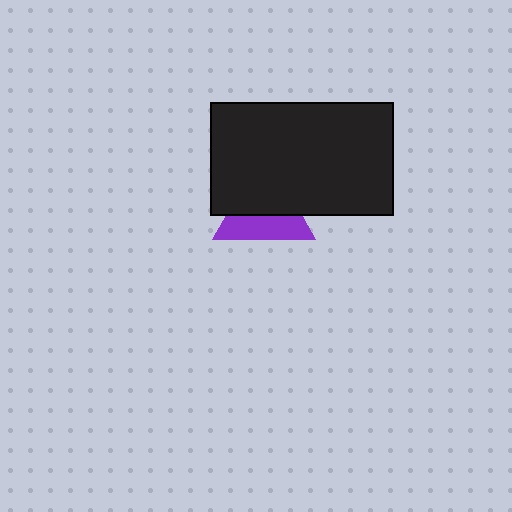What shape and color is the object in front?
The object in front is a black rectangle.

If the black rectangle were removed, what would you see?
You would see the complete purple triangle.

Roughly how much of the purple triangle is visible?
About half of it is visible (roughly 46%).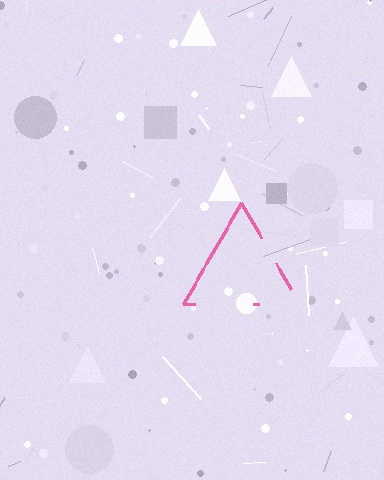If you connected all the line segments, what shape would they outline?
They would outline a triangle.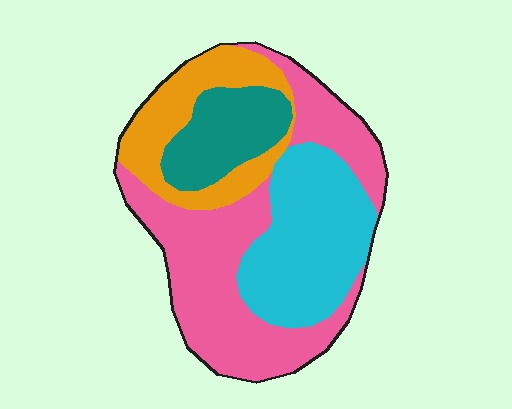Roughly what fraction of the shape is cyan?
Cyan takes up about one quarter (1/4) of the shape.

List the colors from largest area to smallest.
From largest to smallest: pink, cyan, orange, teal.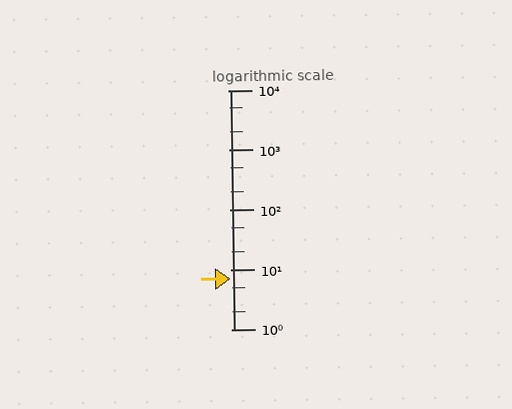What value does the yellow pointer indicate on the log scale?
The pointer indicates approximately 7.1.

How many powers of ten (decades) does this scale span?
The scale spans 4 decades, from 1 to 10000.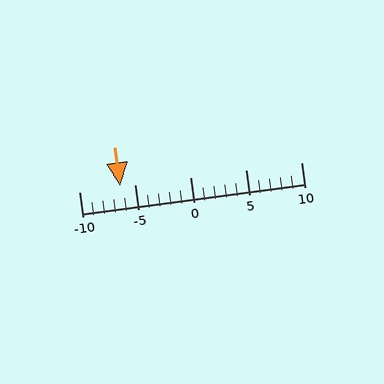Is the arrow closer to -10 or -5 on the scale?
The arrow is closer to -5.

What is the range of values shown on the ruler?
The ruler shows values from -10 to 10.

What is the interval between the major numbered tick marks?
The major tick marks are spaced 5 units apart.